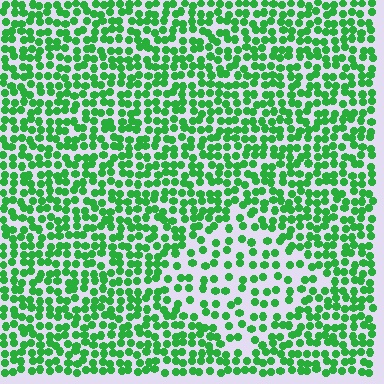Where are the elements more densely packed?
The elements are more densely packed outside the diamond boundary.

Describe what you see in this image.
The image contains small green elements arranged at two different densities. A diamond-shaped region is visible where the elements are less densely packed than the surrounding area.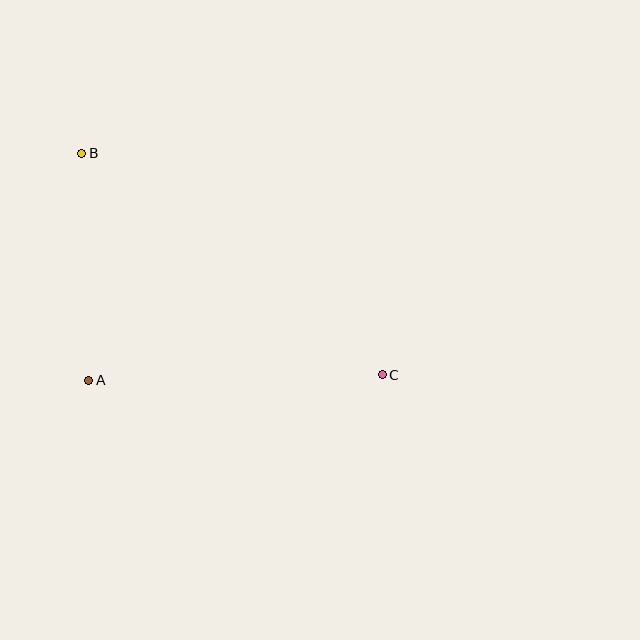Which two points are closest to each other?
Points A and B are closest to each other.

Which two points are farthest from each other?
Points B and C are farthest from each other.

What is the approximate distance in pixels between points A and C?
The distance between A and C is approximately 293 pixels.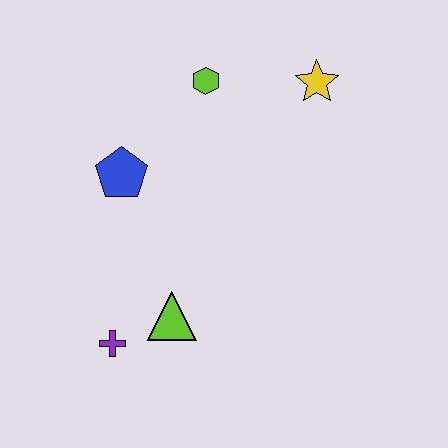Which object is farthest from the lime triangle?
The yellow star is farthest from the lime triangle.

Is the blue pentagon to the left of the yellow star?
Yes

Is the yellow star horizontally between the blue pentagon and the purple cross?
No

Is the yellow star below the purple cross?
No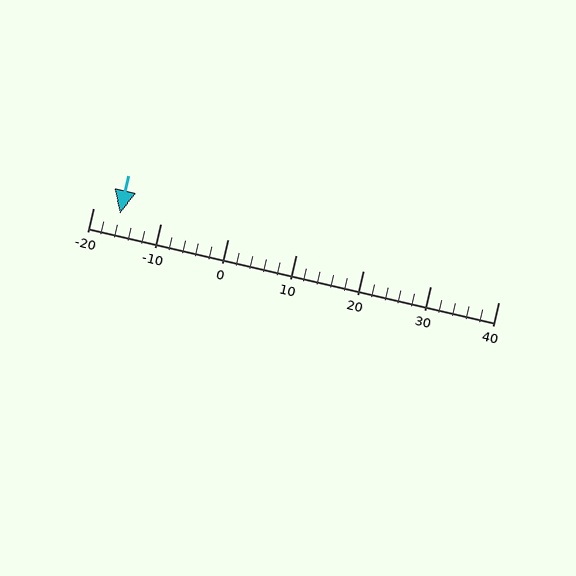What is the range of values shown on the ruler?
The ruler shows values from -20 to 40.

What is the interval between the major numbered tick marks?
The major tick marks are spaced 10 units apart.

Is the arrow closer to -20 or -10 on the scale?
The arrow is closer to -20.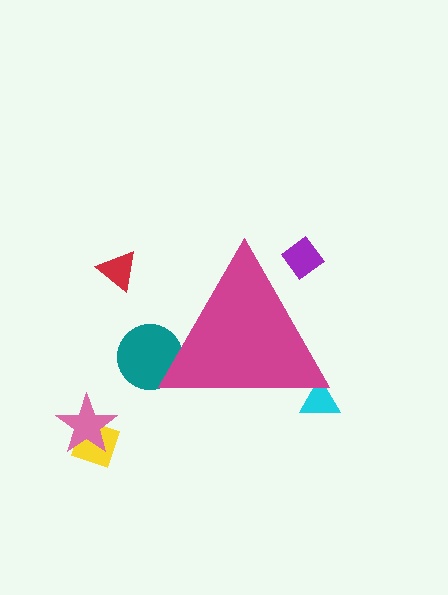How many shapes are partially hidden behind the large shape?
3 shapes are partially hidden.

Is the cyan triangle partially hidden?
Yes, the cyan triangle is partially hidden behind the magenta triangle.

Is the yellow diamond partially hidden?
No, the yellow diamond is fully visible.